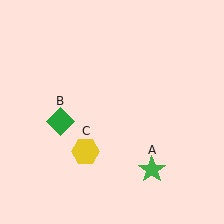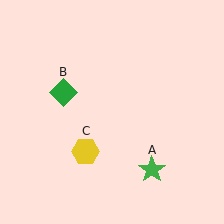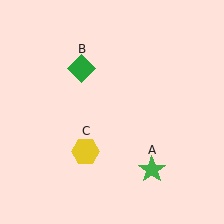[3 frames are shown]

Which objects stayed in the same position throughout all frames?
Green star (object A) and yellow hexagon (object C) remained stationary.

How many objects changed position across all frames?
1 object changed position: green diamond (object B).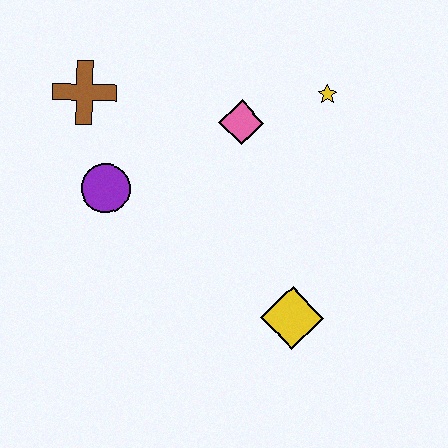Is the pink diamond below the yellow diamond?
No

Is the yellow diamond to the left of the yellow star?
Yes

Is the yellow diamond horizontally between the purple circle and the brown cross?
No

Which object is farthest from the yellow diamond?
The brown cross is farthest from the yellow diamond.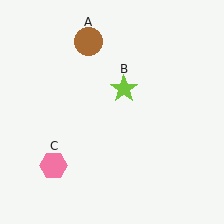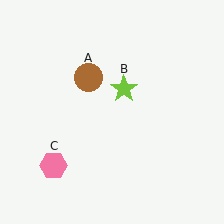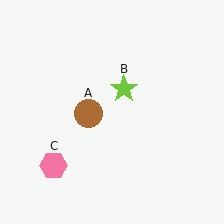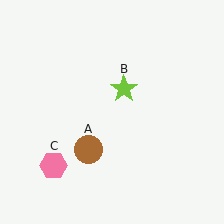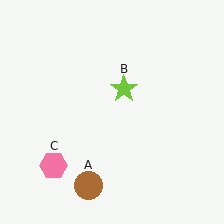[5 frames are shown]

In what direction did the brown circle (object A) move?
The brown circle (object A) moved down.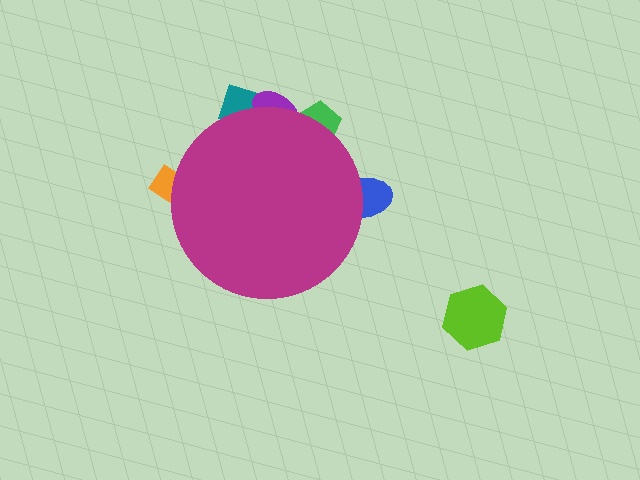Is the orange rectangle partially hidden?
Yes, the orange rectangle is partially hidden behind the magenta circle.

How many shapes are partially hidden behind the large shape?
5 shapes are partially hidden.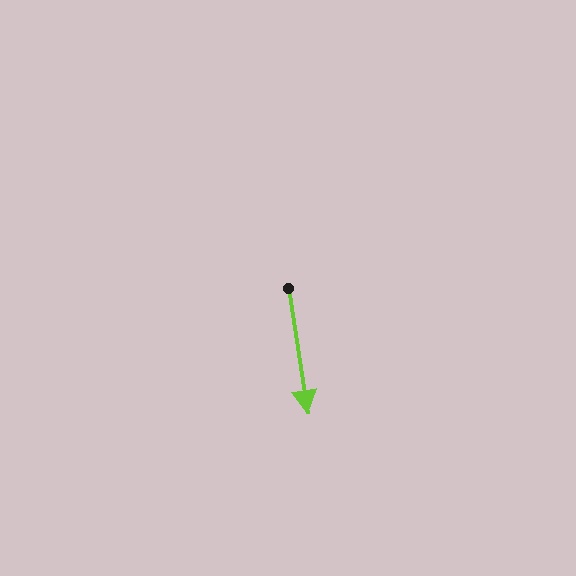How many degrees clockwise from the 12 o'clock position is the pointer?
Approximately 171 degrees.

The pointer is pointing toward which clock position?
Roughly 6 o'clock.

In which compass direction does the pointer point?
South.